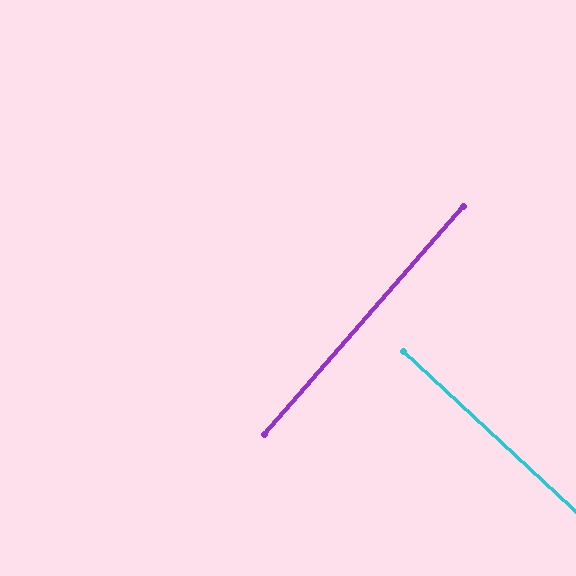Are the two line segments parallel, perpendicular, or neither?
Perpendicular — they meet at approximately 88°.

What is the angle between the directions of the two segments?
Approximately 88 degrees.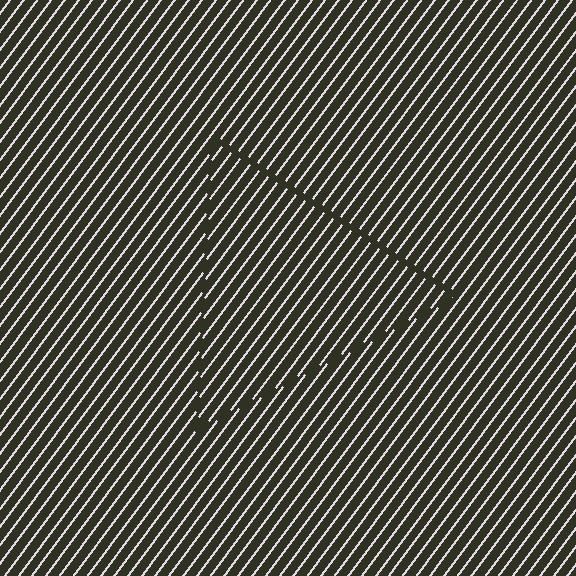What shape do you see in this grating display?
An illusory triangle. The interior of the shape contains the same grating, shifted by half a period — the contour is defined by the phase discontinuity where line-ends from the inner and outer gratings abut.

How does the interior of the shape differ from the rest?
The interior of the shape contains the same grating, shifted by half a period — the contour is defined by the phase discontinuity where line-ends from the inner and outer gratings abut.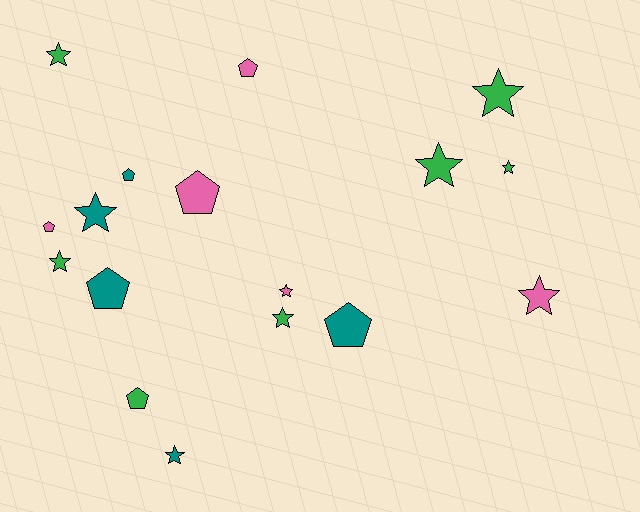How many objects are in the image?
There are 17 objects.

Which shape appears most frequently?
Star, with 10 objects.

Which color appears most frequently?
Green, with 7 objects.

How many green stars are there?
There are 6 green stars.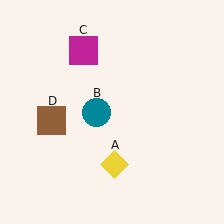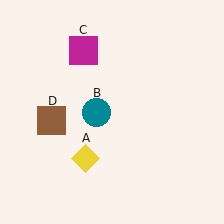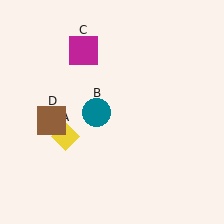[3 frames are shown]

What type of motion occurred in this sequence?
The yellow diamond (object A) rotated clockwise around the center of the scene.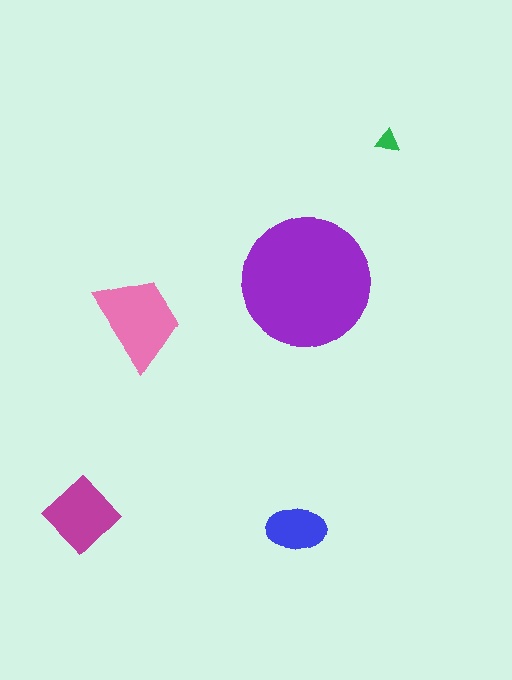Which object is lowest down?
The blue ellipse is bottommost.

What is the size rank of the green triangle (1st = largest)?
5th.